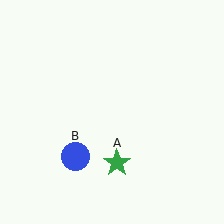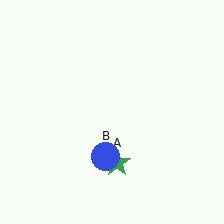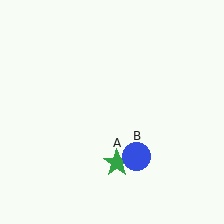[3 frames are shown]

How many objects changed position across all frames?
1 object changed position: blue circle (object B).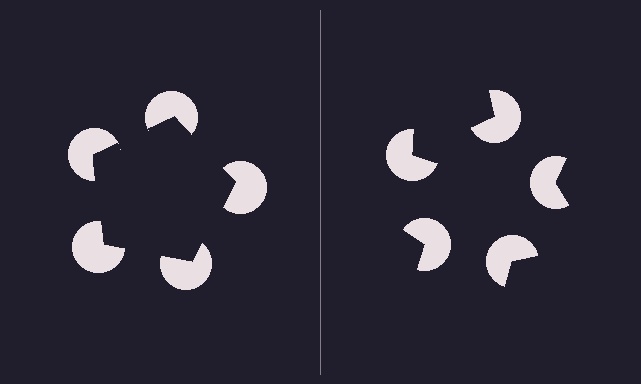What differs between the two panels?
The pac-man discs are positioned identically on both sides; only the wedge orientations differ. On the left they align to a pentagon; on the right they are misaligned.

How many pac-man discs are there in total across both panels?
10 — 5 on each side.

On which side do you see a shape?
An illusory pentagon appears on the left side. On the right side the wedge cuts are rotated, so no coherent shape forms.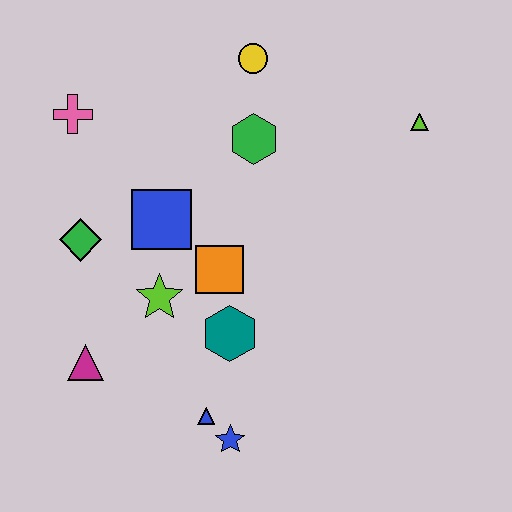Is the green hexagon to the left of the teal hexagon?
No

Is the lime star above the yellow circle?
No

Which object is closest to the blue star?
The blue triangle is closest to the blue star.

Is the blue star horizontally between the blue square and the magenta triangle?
No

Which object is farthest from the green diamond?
The lime triangle is farthest from the green diamond.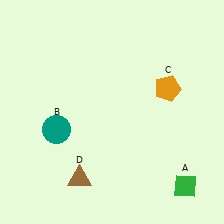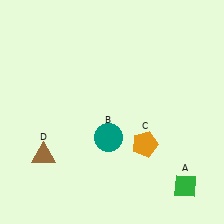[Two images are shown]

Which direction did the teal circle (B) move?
The teal circle (B) moved right.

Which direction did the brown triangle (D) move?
The brown triangle (D) moved left.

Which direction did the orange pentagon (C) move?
The orange pentagon (C) moved down.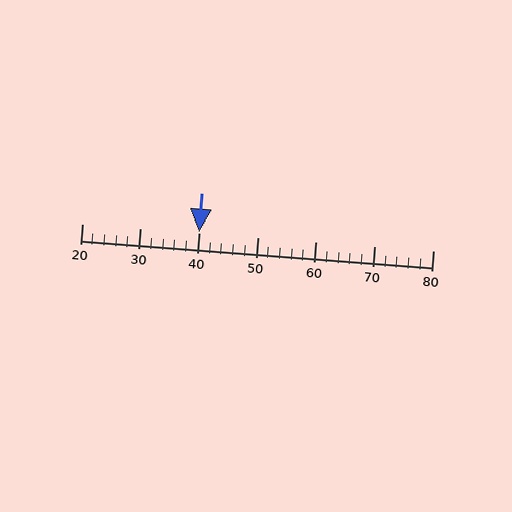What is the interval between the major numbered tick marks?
The major tick marks are spaced 10 units apart.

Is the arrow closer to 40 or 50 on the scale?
The arrow is closer to 40.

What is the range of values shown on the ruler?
The ruler shows values from 20 to 80.